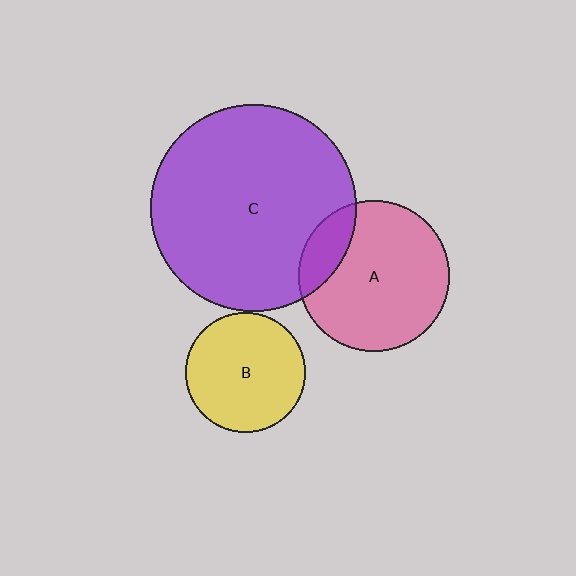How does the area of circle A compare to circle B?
Approximately 1.6 times.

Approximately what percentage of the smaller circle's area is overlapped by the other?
Approximately 15%.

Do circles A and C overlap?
Yes.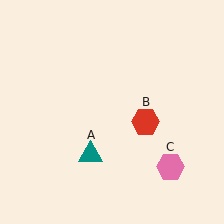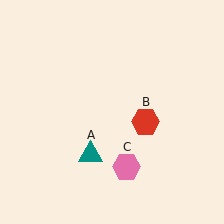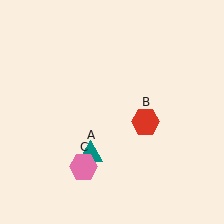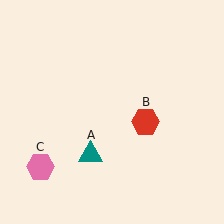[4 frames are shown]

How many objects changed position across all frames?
1 object changed position: pink hexagon (object C).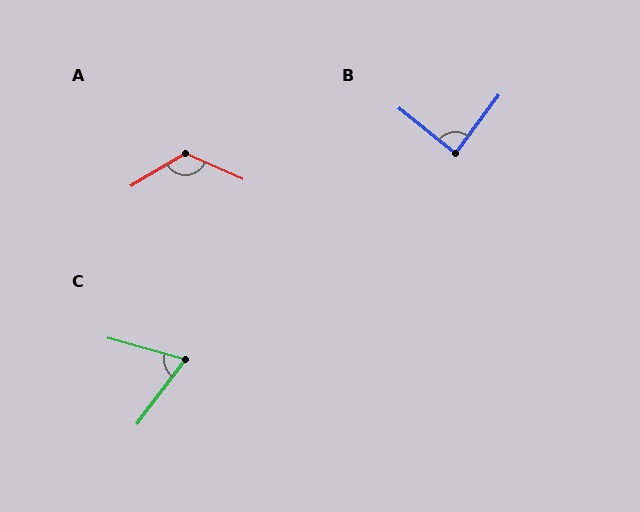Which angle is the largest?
A, at approximately 126 degrees.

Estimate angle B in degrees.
Approximately 88 degrees.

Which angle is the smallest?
C, at approximately 69 degrees.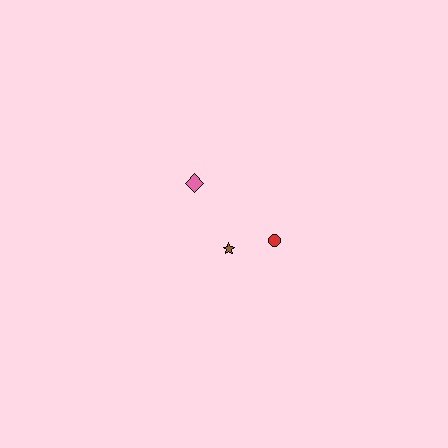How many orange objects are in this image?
There are no orange objects.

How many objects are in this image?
There are 3 objects.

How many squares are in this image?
There are no squares.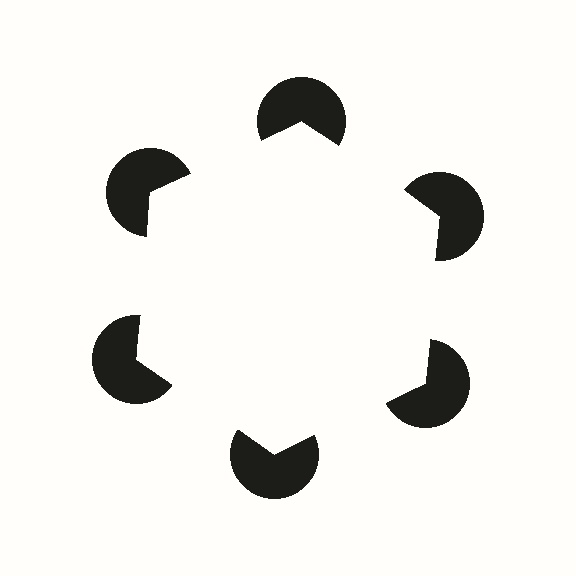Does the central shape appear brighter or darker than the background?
It typically appears slightly brighter than the background, even though no actual brightness change is drawn.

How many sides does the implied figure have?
6 sides.